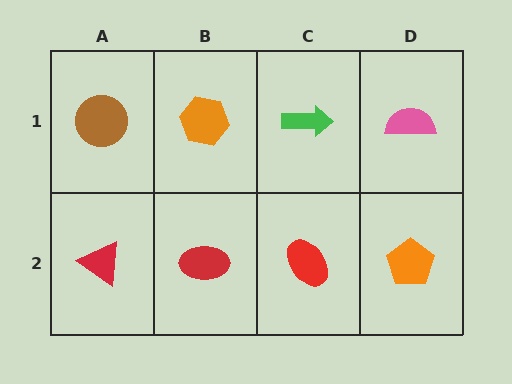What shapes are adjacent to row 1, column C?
A red ellipse (row 2, column C), an orange hexagon (row 1, column B), a pink semicircle (row 1, column D).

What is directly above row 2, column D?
A pink semicircle.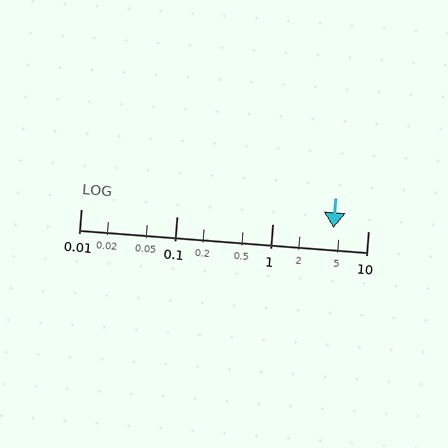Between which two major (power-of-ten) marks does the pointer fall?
The pointer is between 1 and 10.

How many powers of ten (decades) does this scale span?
The scale spans 3 decades, from 0.01 to 10.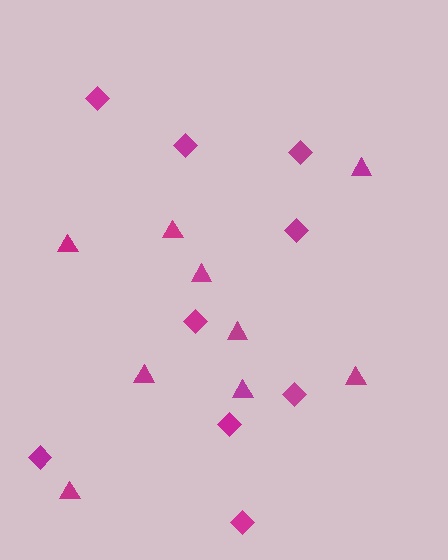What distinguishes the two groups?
There are 2 groups: one group of diamonds (9) and one group of triangles (9).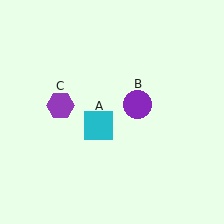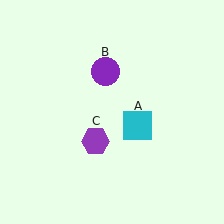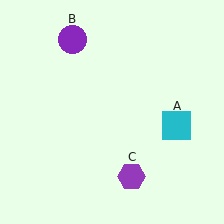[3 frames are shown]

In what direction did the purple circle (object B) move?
The purple circle (object B) moved up and to the left.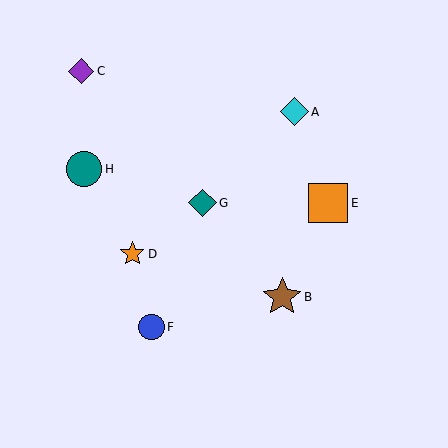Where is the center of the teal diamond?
The center of the teal diamond is at (203, 203).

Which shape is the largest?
The orange square (labeled E) is the largest.